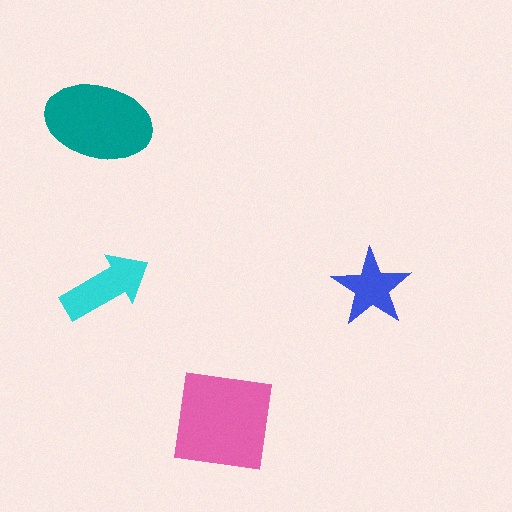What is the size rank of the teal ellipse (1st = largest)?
2nd.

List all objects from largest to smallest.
The pink square, the teal ellipse, the cyan arrow, the blue star.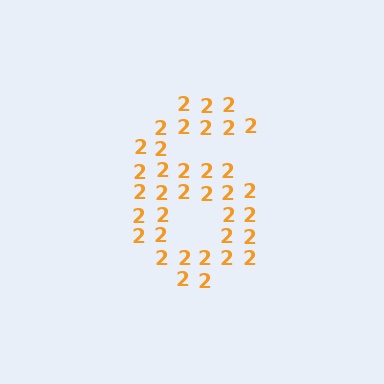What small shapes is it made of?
It is made of small digit 2's.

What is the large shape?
The large shape is the digit 6.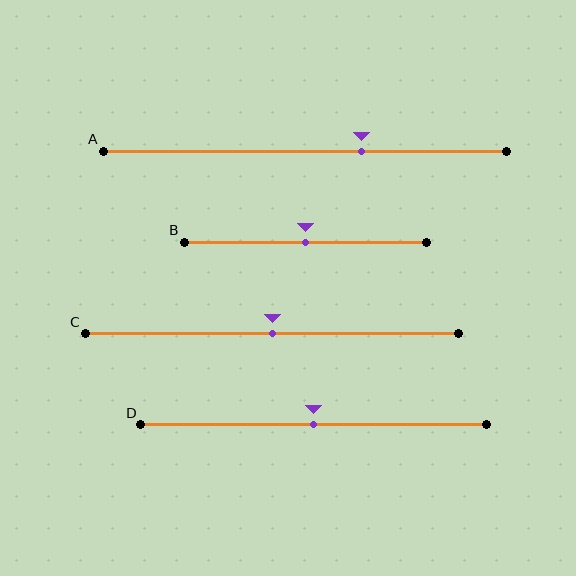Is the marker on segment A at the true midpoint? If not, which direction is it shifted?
No, the marker on segment A is shifted to the right by about 14% of the segment length.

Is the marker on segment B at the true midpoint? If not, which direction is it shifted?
Yes, the marker on segment B is at the true midpoint.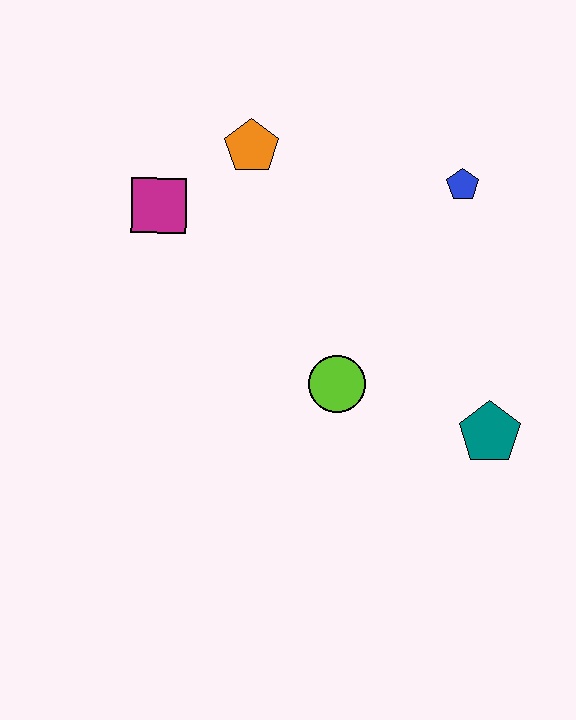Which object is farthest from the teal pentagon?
The magenta square is farthest from the teal pentagon.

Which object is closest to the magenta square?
The orange pentagon is closest to the magenta square.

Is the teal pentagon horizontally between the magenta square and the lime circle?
No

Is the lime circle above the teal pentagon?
Yes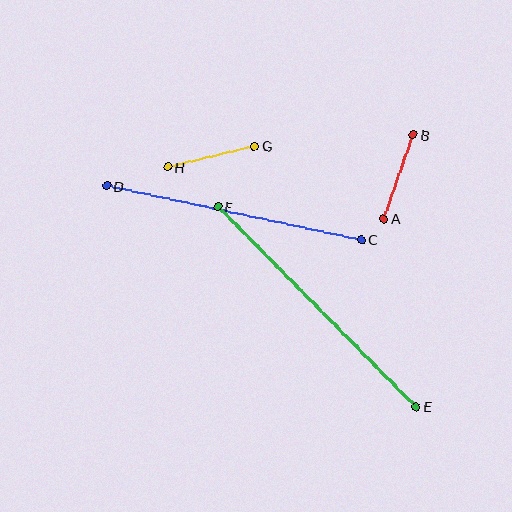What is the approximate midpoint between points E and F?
The midpoint is at approximately (317, 307) pixels.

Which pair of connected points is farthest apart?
Points E and F are farthest apart.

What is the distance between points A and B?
The distance is approximately 89 pixels.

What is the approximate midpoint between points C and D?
The midpoint is at approximately (234, 213) pixels.